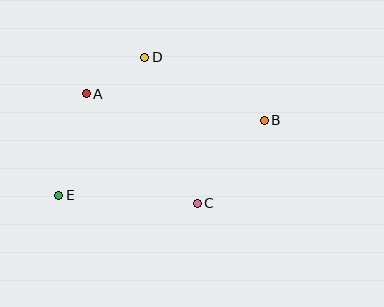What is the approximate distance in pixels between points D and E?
The distance between D and E is approximately 163 pixels.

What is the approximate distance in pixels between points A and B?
The distance between A and B is approximately 180 pixels.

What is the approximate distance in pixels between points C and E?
The distance between C and E is approximately 139 pixels.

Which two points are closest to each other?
Points A and D are closest to each other.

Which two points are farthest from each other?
Points B and E are farthest from each other.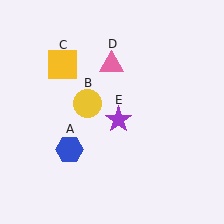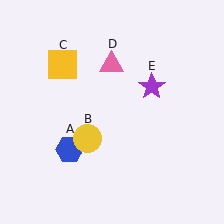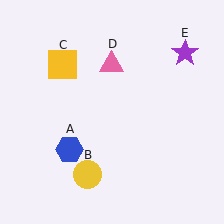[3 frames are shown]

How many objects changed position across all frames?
2 objects changed position: yellow circle (object B), purple star (object E).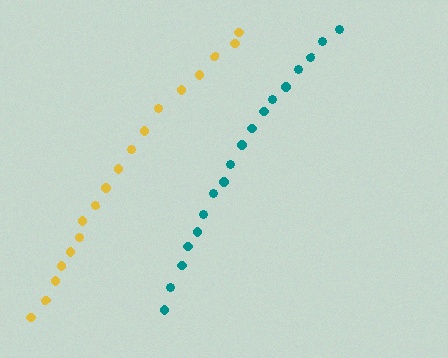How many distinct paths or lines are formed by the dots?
There are 2 distinct paths.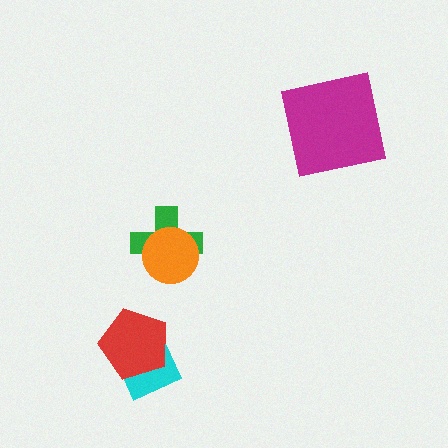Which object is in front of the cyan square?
The red pentagon is in front of the cyan square.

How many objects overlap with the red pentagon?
1 object overlaps with the red pentagon.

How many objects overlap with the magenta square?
0 objects overlap with the magenta square.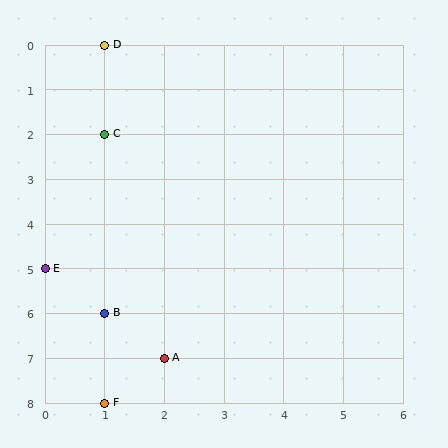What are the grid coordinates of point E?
Point E is at grid coordinates (0, 5).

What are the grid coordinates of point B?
Point B is at grid coordinates (1, 6).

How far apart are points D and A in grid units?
Points D and A are 1 column and 7 rows apart (about 7.1 grid units diagonally).